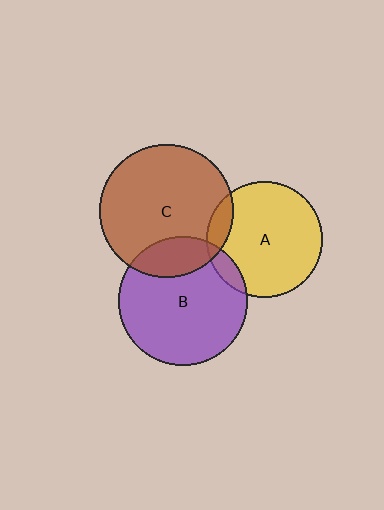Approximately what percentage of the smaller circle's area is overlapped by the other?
Approximately 20%.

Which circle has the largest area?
Circle C (brown).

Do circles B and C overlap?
Yes.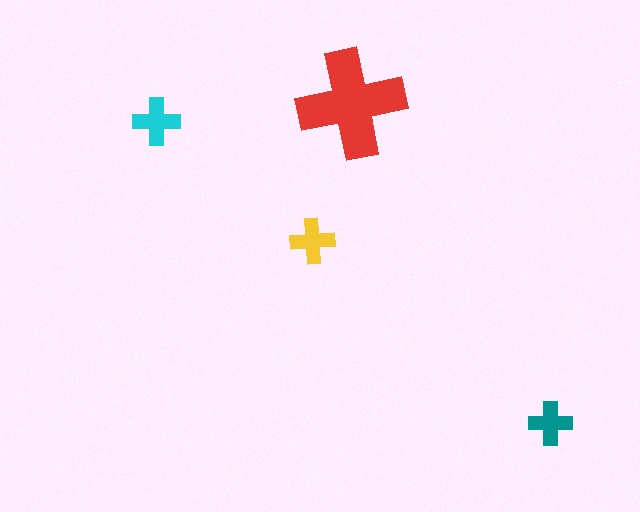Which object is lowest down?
The teal cross is bottommost.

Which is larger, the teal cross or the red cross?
The red one.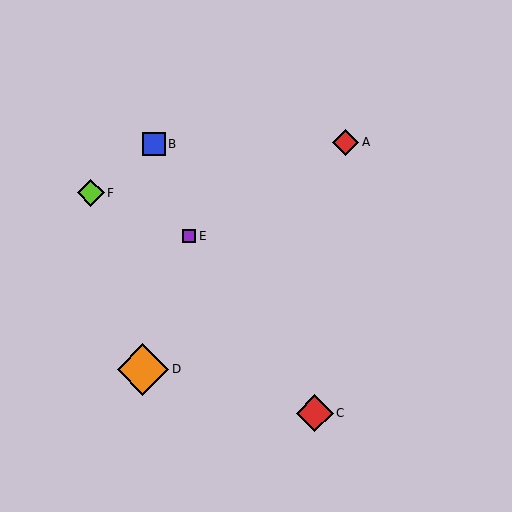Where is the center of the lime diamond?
The center of the lime diamond is at (91, 193).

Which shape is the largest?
The orange diamond (labeled D) is the largest.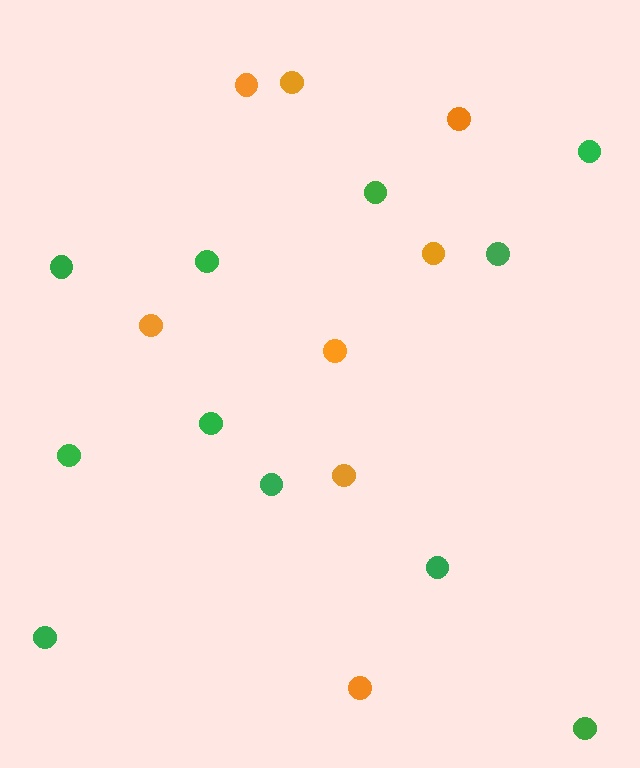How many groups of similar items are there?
There are 2 groups: one group of green circles (11) and one group of orange circles (8).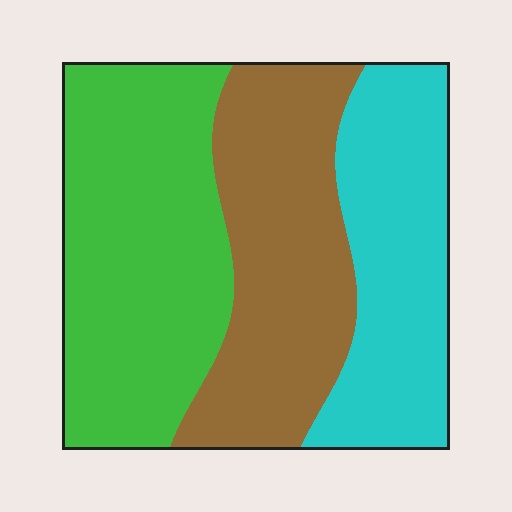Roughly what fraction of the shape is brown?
Brown takes up between a quarter and a half of the shape.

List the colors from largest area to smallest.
From largest to smallest: green, brown, cyan.